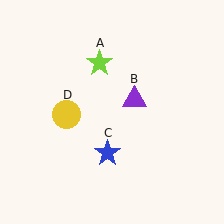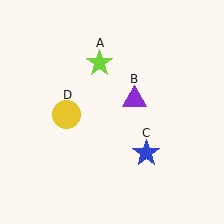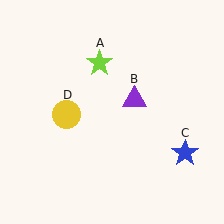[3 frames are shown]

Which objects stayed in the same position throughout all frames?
Lime star (object A) and purple triangle (object B) and yellow circle (object D) remained stationary.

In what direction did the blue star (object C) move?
The blue star (object C) moved right.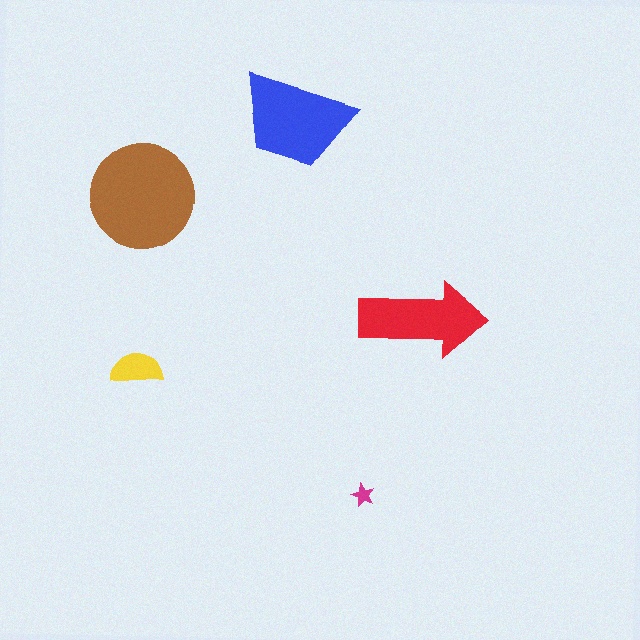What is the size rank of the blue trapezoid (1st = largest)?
2nd.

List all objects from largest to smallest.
The brown circle, the blue trapezoid, the red arrow, the yellow semicircle, the magenta star.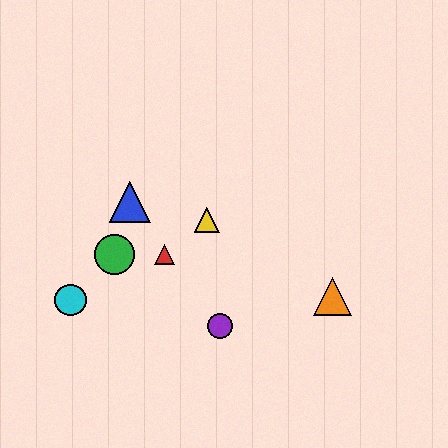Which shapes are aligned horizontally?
The red triangle, the green circle are aligned horizontally.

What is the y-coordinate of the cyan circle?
The cyan circle is at y≈300.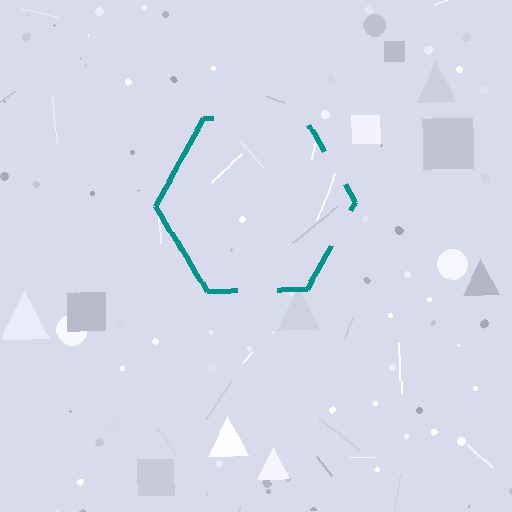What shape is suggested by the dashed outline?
The dashed outline suggests a hexagon.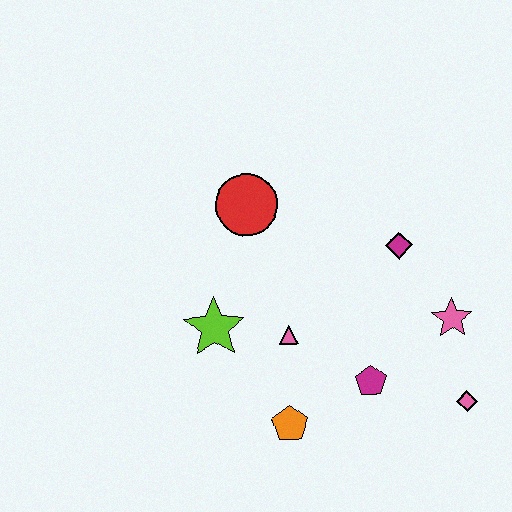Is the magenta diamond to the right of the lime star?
Yes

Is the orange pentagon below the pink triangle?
Yes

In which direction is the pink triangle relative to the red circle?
The pink triangle is below the red circle.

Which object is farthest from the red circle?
The pink diamond is farthest from the red circle.